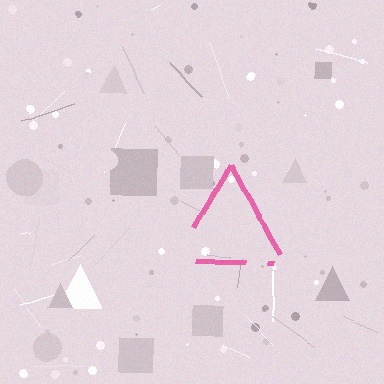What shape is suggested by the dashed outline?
The dashed outline suggests a triangle.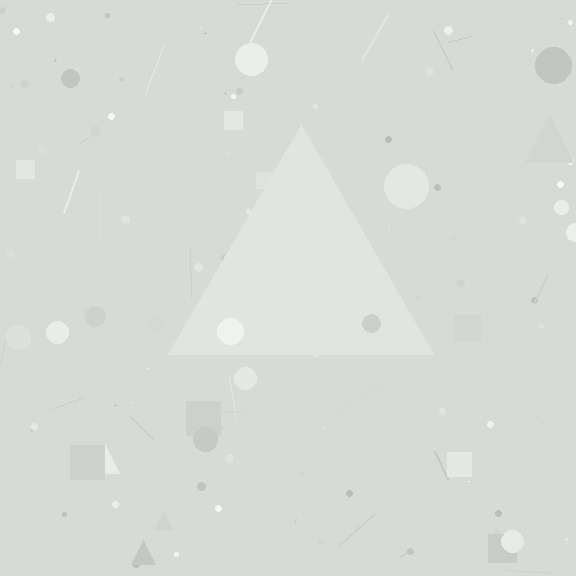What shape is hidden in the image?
A triangle is hidden in the image.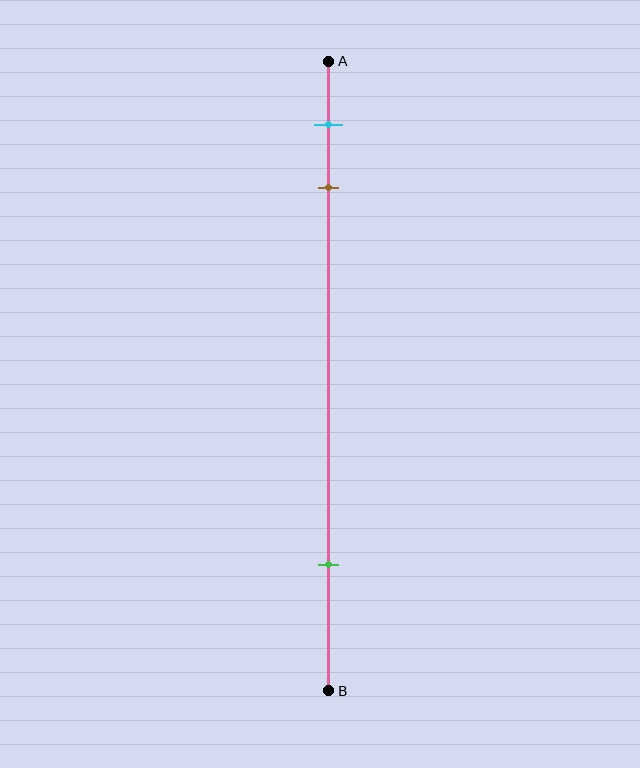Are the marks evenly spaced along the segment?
No, the marks are not evenly spaced.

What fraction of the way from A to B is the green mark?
The green mark is approximately 80% (0.8) of the way from A to B.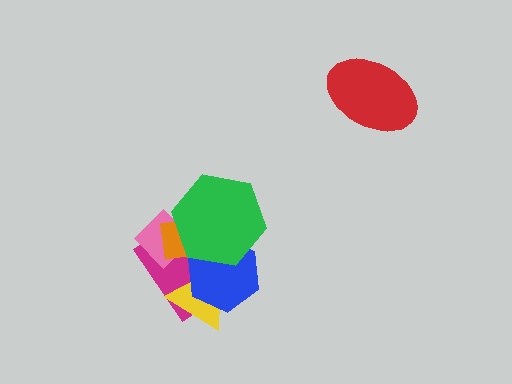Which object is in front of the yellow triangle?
The blue hexagon is in front of the yellow triangle.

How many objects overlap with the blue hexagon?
4 objects overlap with the blue hexagon.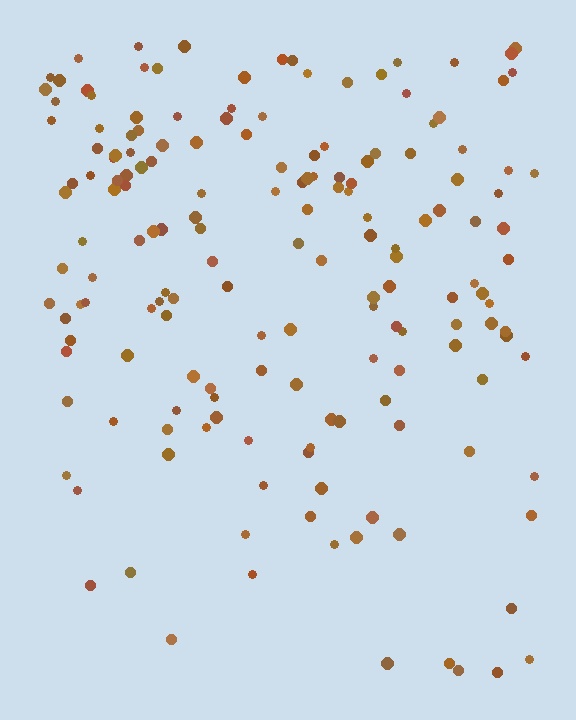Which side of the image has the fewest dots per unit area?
The bottom.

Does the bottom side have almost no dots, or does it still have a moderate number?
Still a moderate number, just noticeably fewer than the top.